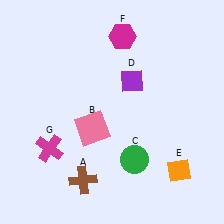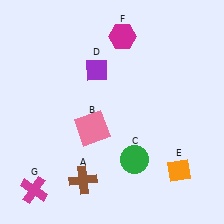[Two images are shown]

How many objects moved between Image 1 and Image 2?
2 objects moved between the two images.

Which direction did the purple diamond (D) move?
The purple diamond (D) moved left.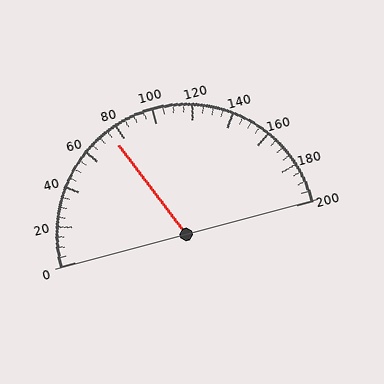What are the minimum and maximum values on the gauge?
The gauge ranges from 0 to 200.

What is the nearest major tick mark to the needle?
The nearest major tick mark is 80.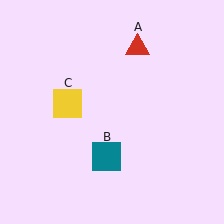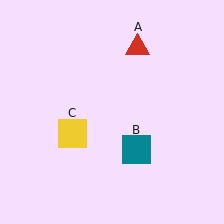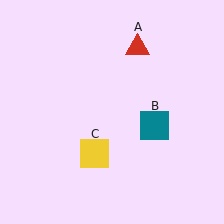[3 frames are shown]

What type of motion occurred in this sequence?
The teal square (object B), yellow square (object C) rotated counterclockwise around the center of the scene.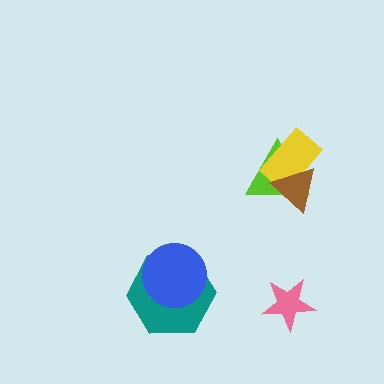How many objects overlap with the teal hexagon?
1 object overlaps with the teal hexagon.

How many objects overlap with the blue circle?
1 object overlaps with the blue circle.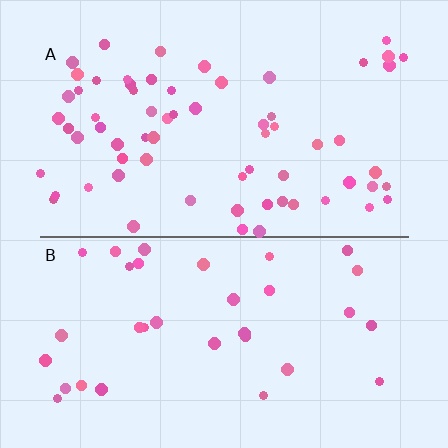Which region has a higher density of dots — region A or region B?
A (the top).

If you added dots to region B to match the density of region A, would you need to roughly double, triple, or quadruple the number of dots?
Approximately double.